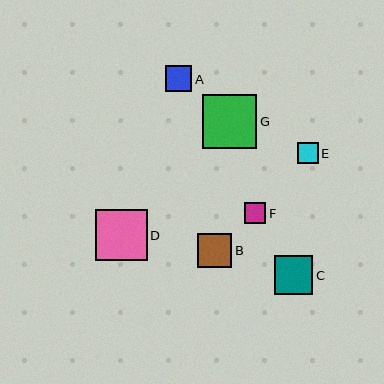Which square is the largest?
Square G is the largest with a size of approximately 54 pixels.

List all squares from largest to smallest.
From largest to smallest: G, D, C, B, A, F, E.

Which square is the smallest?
Square E is the smallest with a size of approximately 21 pixels.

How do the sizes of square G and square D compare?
Square G and square D are approximately the same size.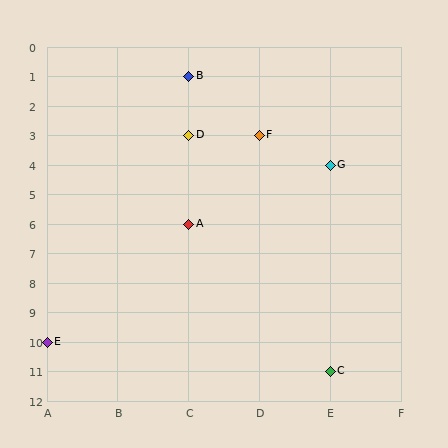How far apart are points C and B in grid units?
Points C and B are 2 columns and 10 rows apart (about 10.2 grid units diagonally).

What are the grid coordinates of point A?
Point A is at grid coordinates (C, 6).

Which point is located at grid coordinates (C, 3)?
Point D is at (C, 3).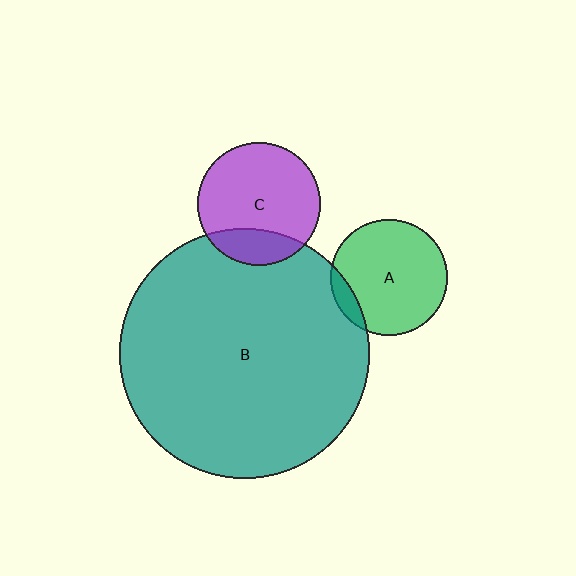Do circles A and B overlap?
Yes.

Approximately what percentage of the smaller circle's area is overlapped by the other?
Approximately 10%.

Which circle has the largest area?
Circle B (teal).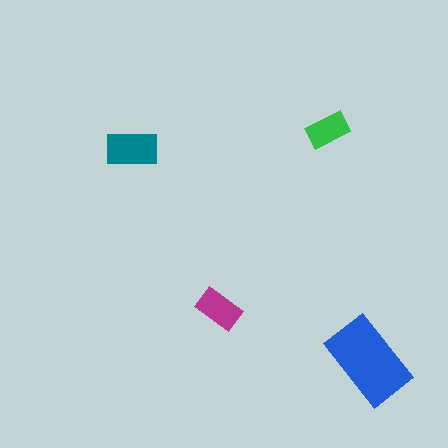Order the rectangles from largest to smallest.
the blue one, the teal one, the magenta one, the green one.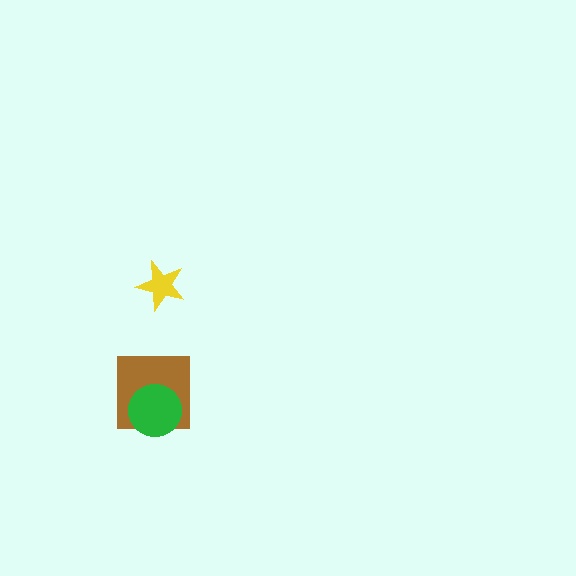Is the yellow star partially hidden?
No, no other shape covers it.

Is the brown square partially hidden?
Yes, it is partially covered by another shape.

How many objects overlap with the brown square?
1 object overlaps with the brown square.